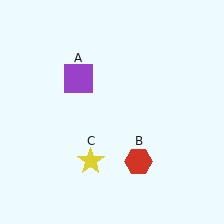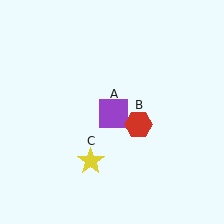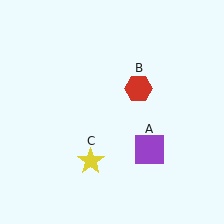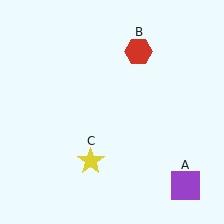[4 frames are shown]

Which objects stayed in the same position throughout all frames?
Yellow star (object C) remained stationary.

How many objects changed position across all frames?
2 objects changed position: purple square (object A), red hexagon (object B).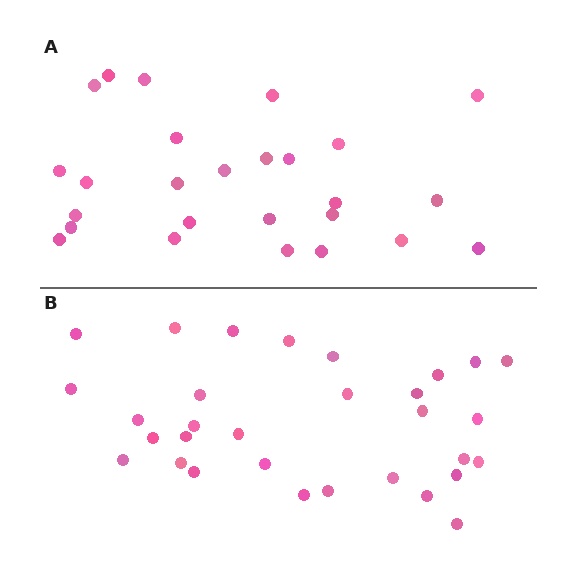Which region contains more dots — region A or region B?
Region B (the bottom region) has more dots.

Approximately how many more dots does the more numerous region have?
Region B has about 5 more dots than region A.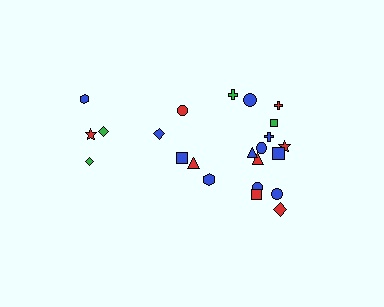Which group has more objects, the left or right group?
The right group.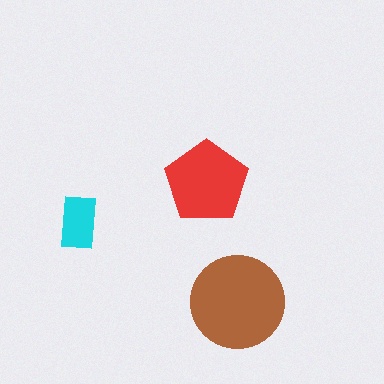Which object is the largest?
The brown circle.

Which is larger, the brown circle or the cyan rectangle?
The brown circle.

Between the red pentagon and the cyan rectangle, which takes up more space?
The red pentagon.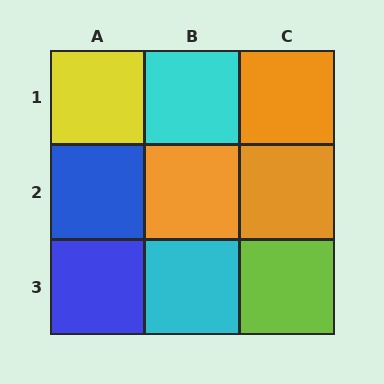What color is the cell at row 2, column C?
Orange.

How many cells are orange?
3 cells are orange.